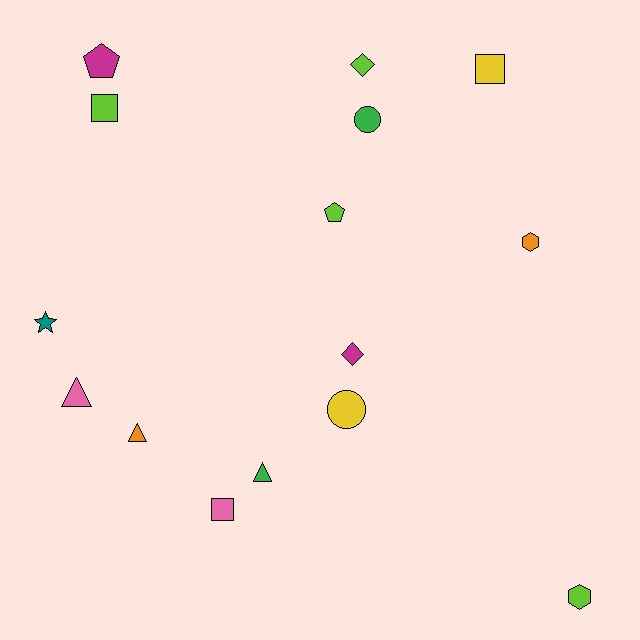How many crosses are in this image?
There are no crosses.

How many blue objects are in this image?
There are no blue objects.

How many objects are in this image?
There are 15 objects.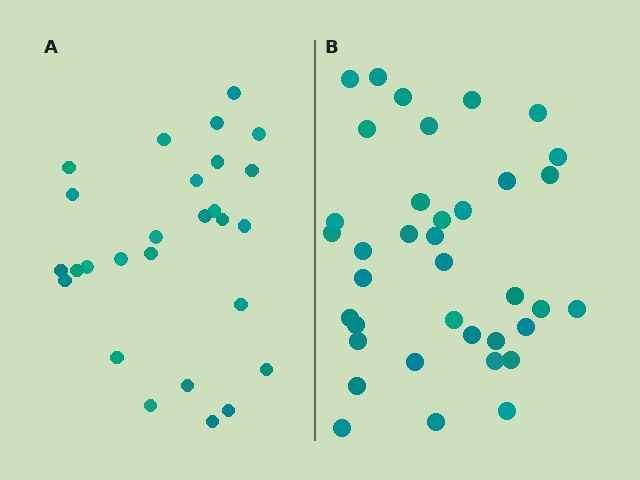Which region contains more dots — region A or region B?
Region B (the right region) has more dots.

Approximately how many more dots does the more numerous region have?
Region B has roughly 10 or so more dots than region A.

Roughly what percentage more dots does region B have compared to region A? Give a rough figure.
About 35% more.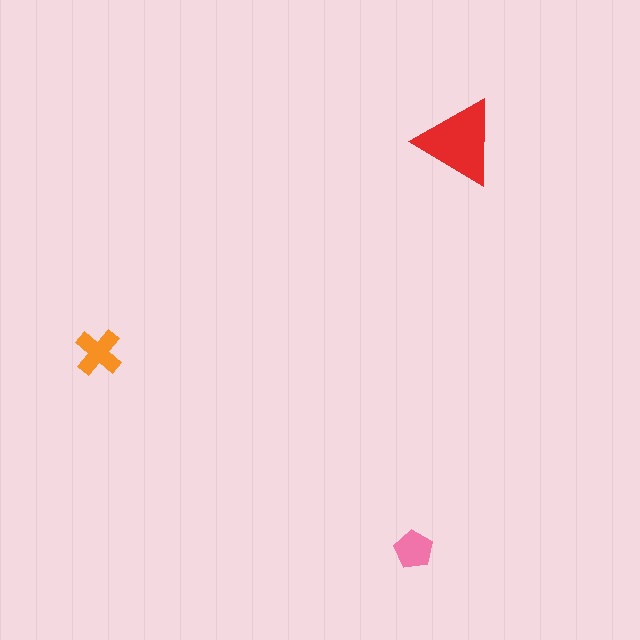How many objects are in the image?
There are 3 objects in the image.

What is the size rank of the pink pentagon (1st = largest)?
3rd.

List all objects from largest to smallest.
The red triangle, the orange cross, the pink pentagon.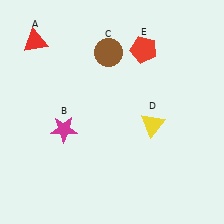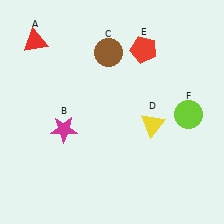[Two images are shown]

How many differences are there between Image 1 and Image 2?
There is 1 difference between the two images.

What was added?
A lime circle (F) was added in Image 2.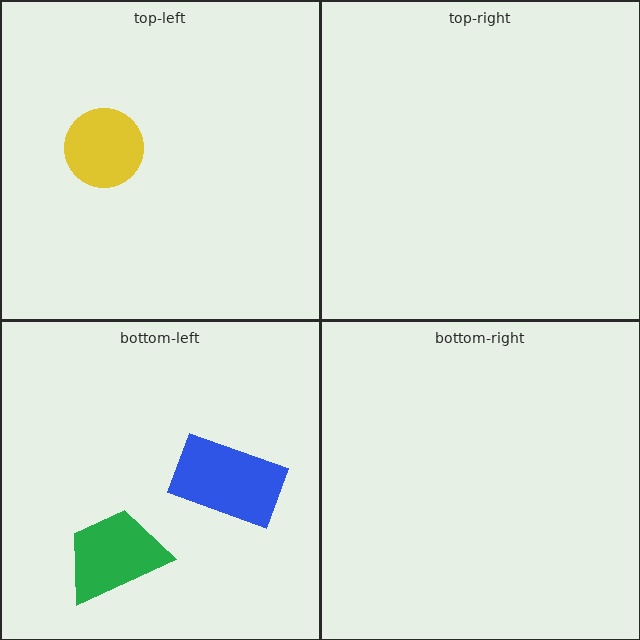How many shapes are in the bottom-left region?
2.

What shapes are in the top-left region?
The yellow circle.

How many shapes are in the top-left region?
1.